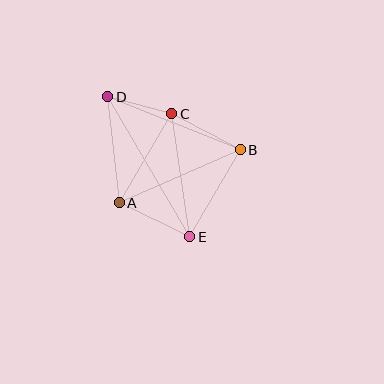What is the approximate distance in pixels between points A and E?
The distance between A and E is approximately 78 pixels.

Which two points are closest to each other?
Points C and D are closest to each other.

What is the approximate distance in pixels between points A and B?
The distance between A and B is approximately 132 pixels.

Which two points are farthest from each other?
Points D and E are farthest from each other.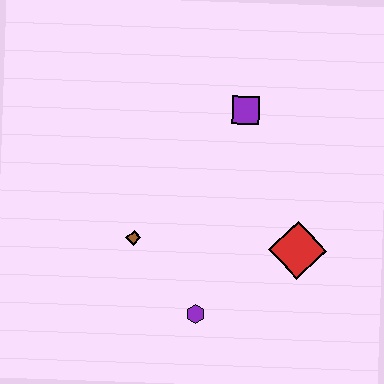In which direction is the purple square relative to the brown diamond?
The purple square is above the brown diamond.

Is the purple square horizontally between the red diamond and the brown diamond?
Yes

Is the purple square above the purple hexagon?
Yes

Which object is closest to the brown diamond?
The purple hexagon is closest to the brown diamond.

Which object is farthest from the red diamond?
The brown diamond is farthest from the red diamond.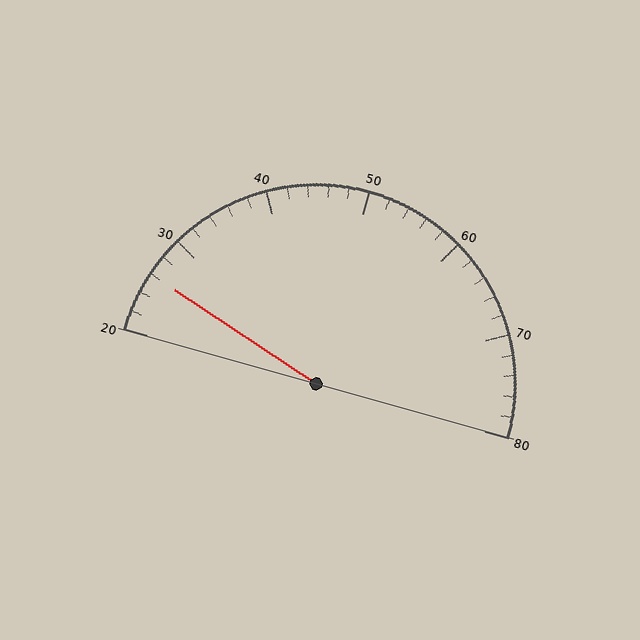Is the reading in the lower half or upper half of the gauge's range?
The reading is in the lower half of the range (20 to 80).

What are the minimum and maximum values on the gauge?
The gauge ranges from 20 to 80.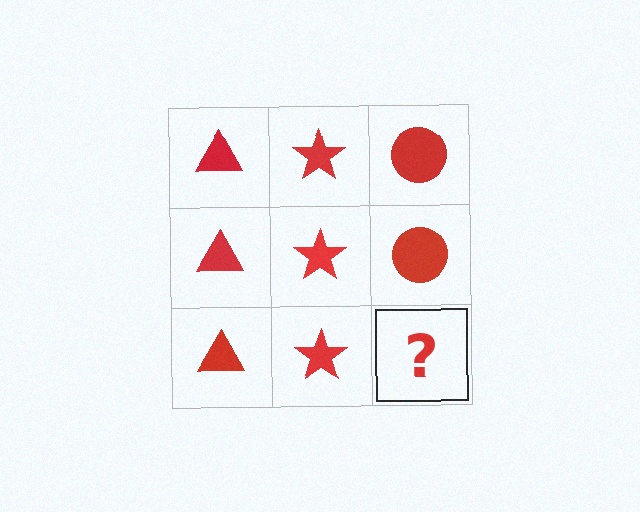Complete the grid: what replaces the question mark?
The question mark should be replaced with a red circle.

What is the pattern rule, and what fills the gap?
The rule is that each column has a consistent shape. The gap should be filled with a red circle.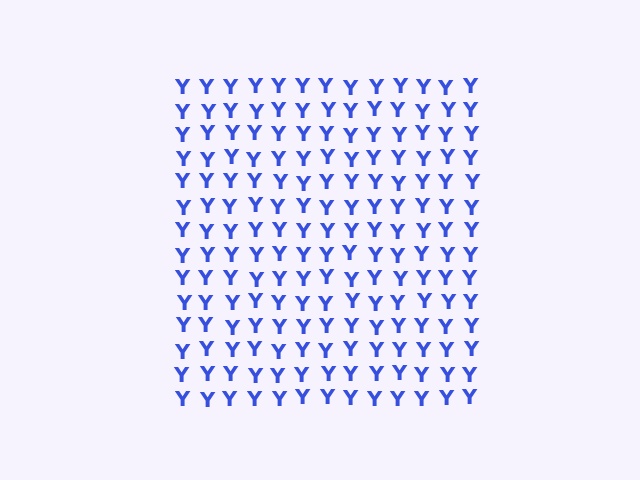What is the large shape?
The large shape is a square.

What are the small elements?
The small elements are letter Y's.